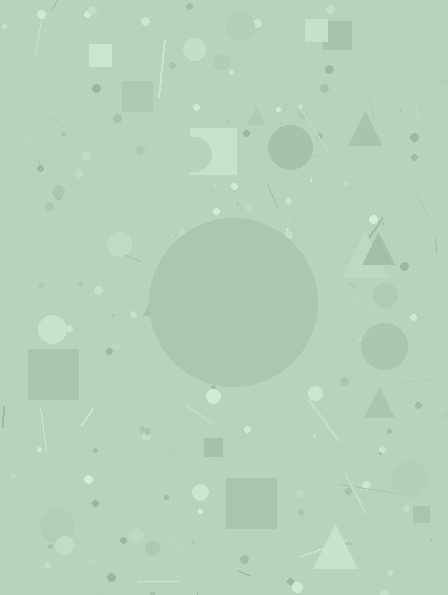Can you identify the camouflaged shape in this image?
The camouflaged shape is a circle.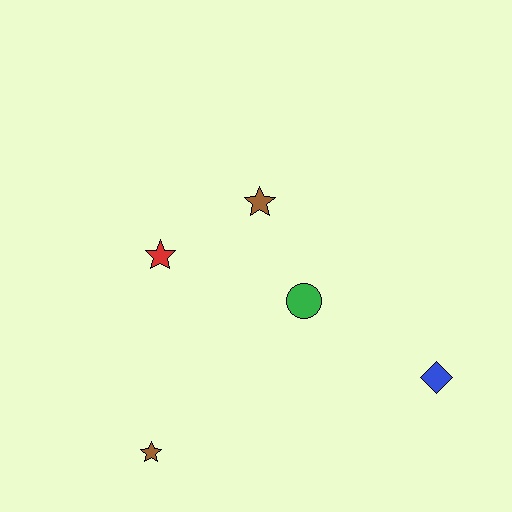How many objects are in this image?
There are 5 objects.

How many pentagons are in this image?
There are no pentagons.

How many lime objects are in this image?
There are no lime objects.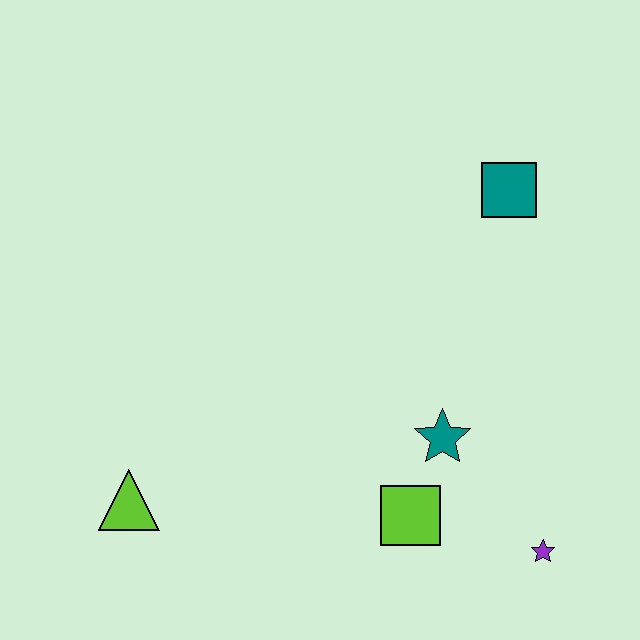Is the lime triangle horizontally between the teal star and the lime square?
No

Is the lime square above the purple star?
Yes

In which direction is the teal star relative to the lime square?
The teal star is above the lime square.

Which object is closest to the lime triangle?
The lime square is closest to the lime triangle.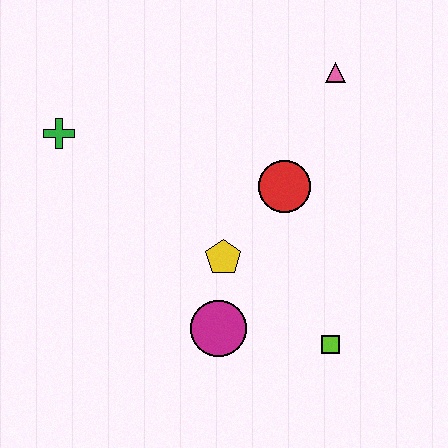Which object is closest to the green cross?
The yellow pentagon is closest to the green cross.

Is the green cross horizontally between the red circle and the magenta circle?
No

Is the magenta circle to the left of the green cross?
No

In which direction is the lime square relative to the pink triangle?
The lime square is below the pink triangle.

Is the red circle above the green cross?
No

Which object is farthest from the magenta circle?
The pink triangle is farthest from the magenta circle.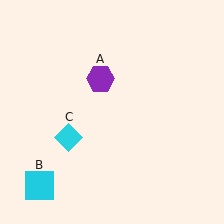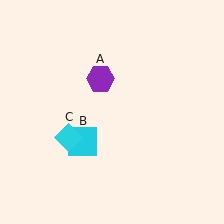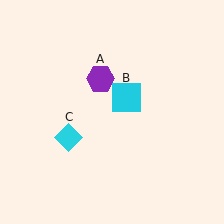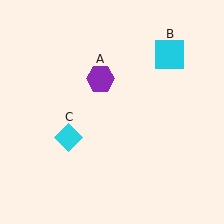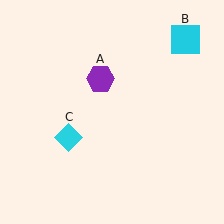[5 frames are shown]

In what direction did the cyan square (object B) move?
The cyan square (object B) moved up and to the right.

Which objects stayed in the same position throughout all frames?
Purple hexagon (object A) and cyan diamond (object C) remained stationary.